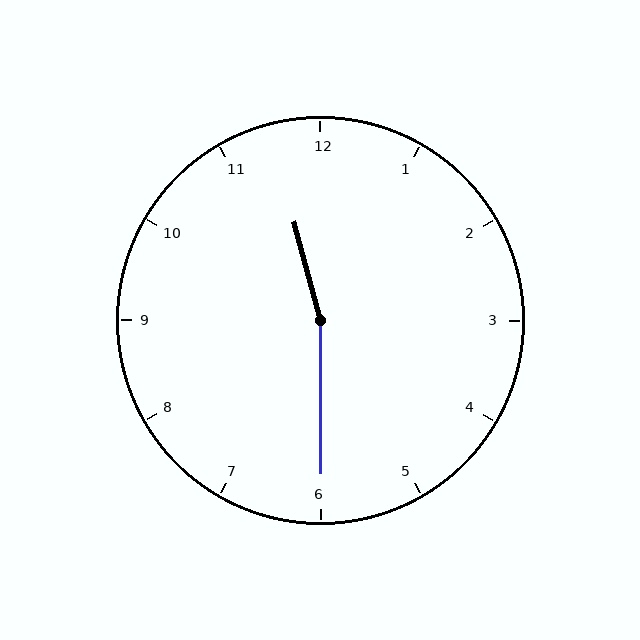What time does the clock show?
11:30.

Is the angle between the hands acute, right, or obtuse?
It is obtuse.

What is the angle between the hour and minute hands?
Approximately 165 degrees.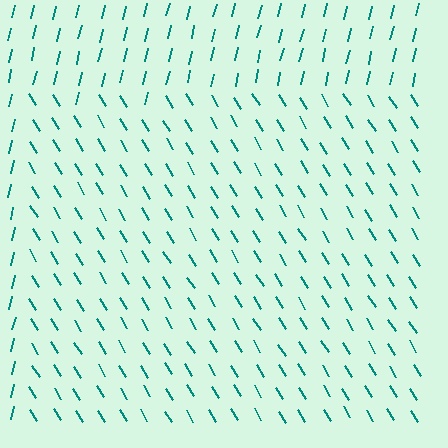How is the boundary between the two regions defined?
The boundary is defined purely by a change in line orientation (approximately 45 degrees difference). All lines are the same color and thickness.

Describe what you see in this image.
The image is filled with small teal line segments. A rectangle region in the image has lines oriented differently from the surrounding lines, creating a visible texture boundary.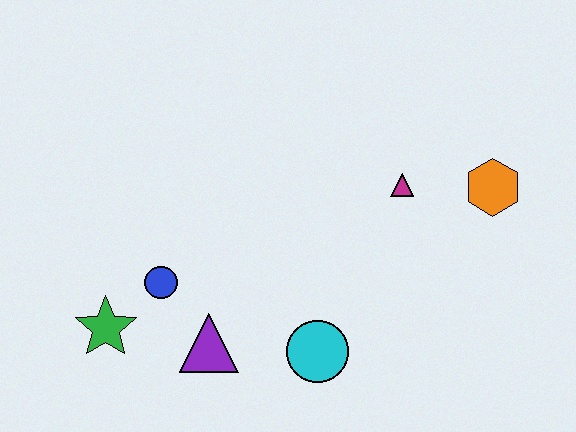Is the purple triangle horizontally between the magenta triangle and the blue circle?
Yes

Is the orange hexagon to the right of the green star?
Yes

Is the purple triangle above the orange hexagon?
No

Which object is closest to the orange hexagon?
The magenta triangle is closest to the orange hexagon.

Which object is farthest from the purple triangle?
The orange hexagon is farthest from the purple triangle.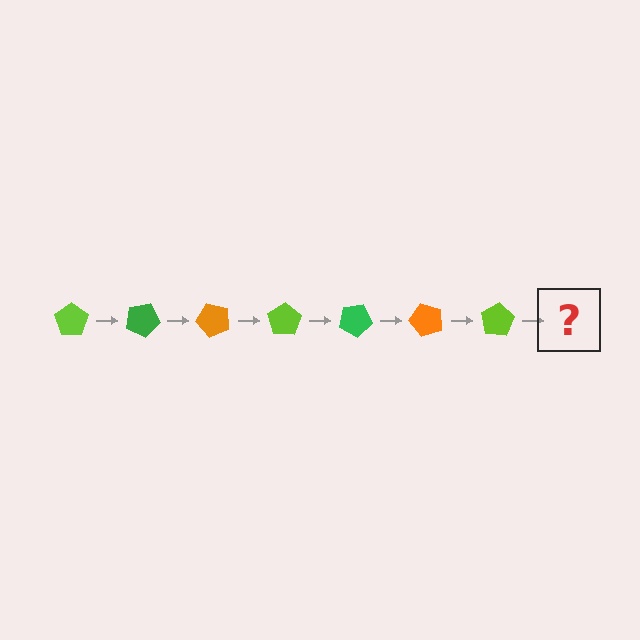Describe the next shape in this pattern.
It should be a green pentagon, rotated 175 degrees from the start.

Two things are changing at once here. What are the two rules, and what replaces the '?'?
The two rules are that it rotates 25 degrees each step and the color cycles through lime, green, and orange. The '?' should be a green pentagon, rotated 175 degrees from the start.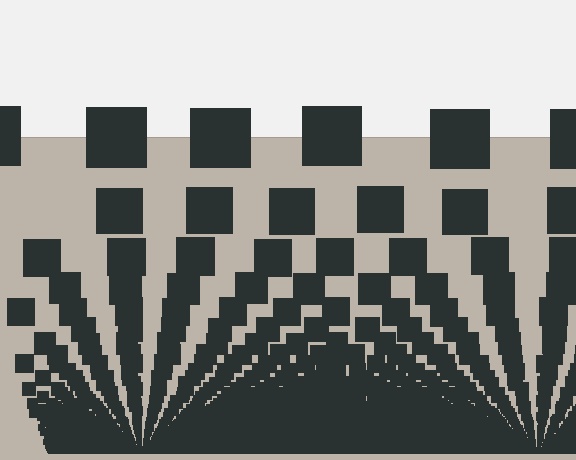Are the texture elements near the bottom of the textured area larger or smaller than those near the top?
Smaller. The gradient is inverted — elements near the bottom are smaller and denser.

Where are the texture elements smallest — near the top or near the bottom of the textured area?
Near the bottom.